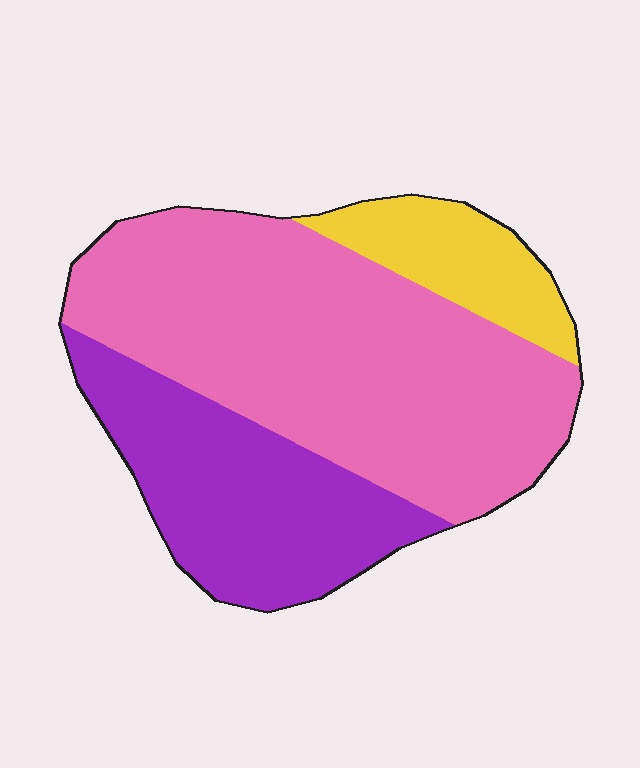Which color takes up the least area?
Yellow, at roughly 15%.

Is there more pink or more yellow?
Pink.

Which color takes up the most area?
Pink, at roughly 60%.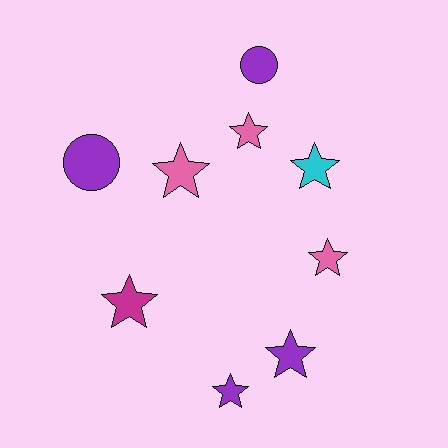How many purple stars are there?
There are 2 purple stars.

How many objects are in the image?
There are 9 objects.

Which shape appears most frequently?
Star, with 7 objects.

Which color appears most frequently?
Purple, with 4 objects.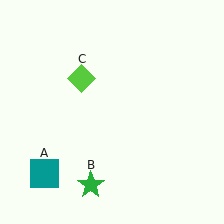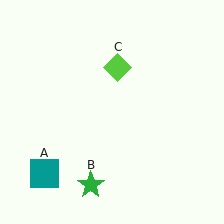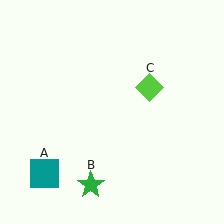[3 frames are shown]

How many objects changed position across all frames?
1 object changed position: lime diamond (object C).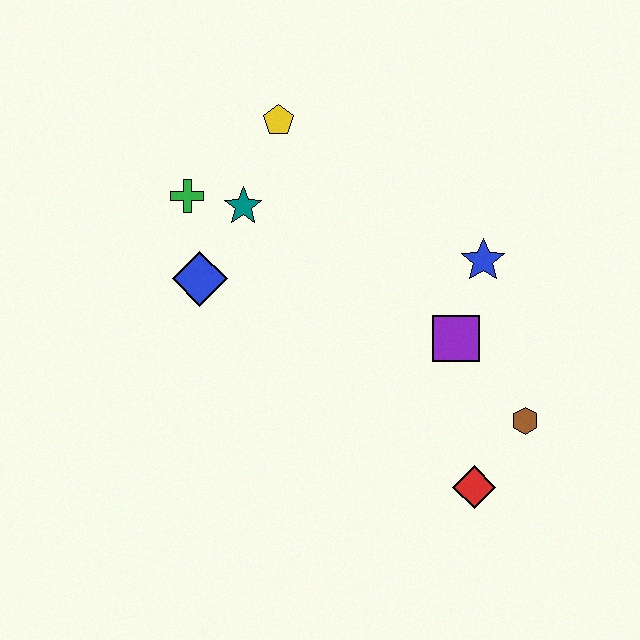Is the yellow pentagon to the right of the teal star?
Yes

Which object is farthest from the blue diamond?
The brown hexagon is farthest from the blue diamond.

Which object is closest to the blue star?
The purple square is closest to the blue star.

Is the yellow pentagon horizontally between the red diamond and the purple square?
No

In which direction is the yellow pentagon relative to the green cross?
The yellow pentagon is to the right of the green cross.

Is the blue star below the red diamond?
No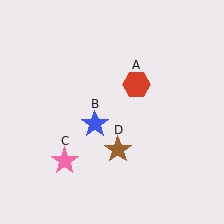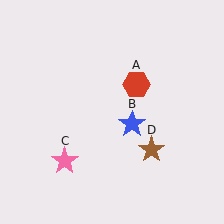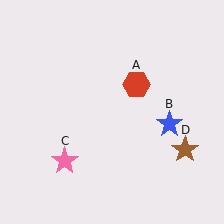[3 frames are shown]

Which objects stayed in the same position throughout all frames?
Red hexagon (object A) and pink star (object C) remained stationary.